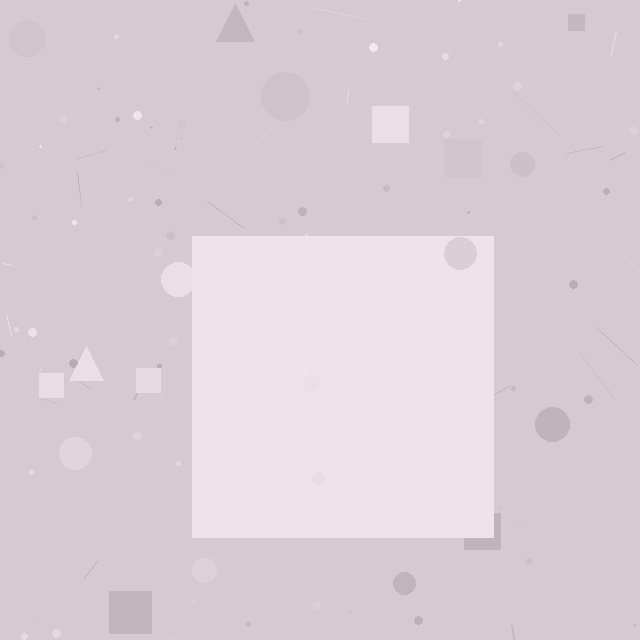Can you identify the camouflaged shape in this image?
The camouflaged shape is a square.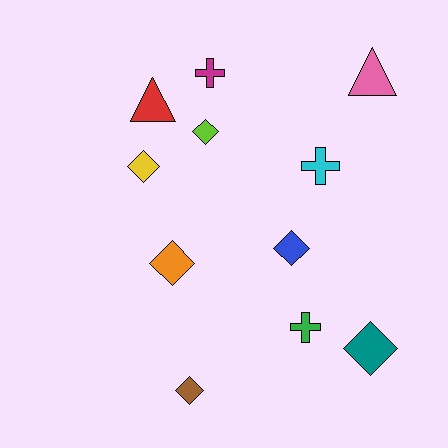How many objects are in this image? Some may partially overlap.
There are 11 objects.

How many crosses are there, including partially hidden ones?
There are 3 crosses.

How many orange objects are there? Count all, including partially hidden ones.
There is 1 orange object.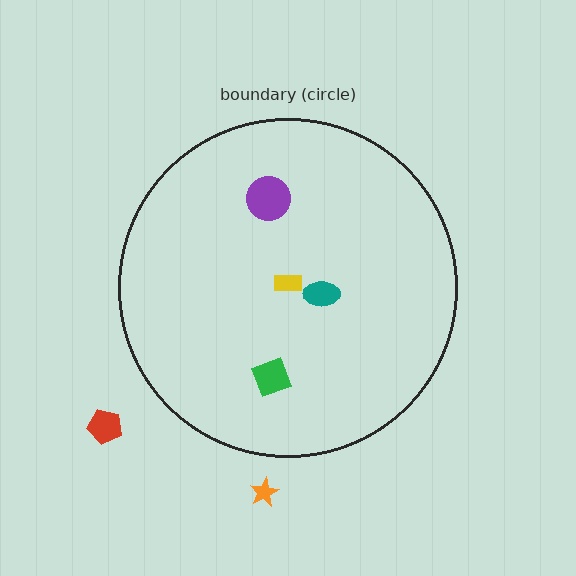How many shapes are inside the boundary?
4 inside, 2 outside.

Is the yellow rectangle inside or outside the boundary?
Inside.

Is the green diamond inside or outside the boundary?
Inside.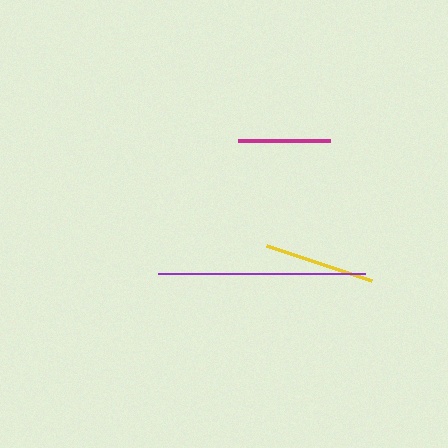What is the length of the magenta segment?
The magenta segment is approximately 92 pixels long.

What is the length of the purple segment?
The purple segment is approximately 208 pixels long.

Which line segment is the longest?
The purple line is the longest at approximately 208 pixels.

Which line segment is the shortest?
The magenta line is the shortest at approximately 92 pixels.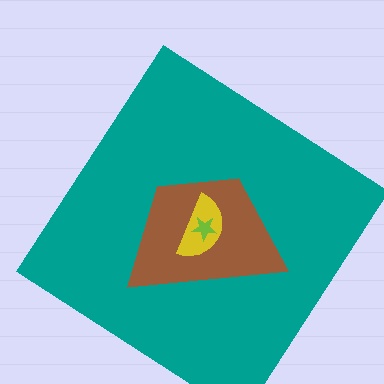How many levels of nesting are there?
4.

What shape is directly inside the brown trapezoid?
The yellow semicircle.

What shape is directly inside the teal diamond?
The brown trapezoid.